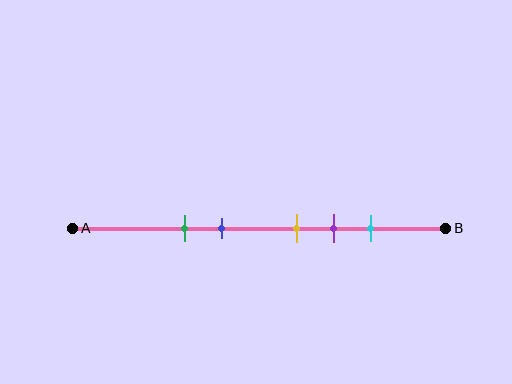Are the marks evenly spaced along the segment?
No, the marks are not evenly spaced.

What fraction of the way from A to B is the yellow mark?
The yellow mark is approximately 60% (0.6) of the way from A to B.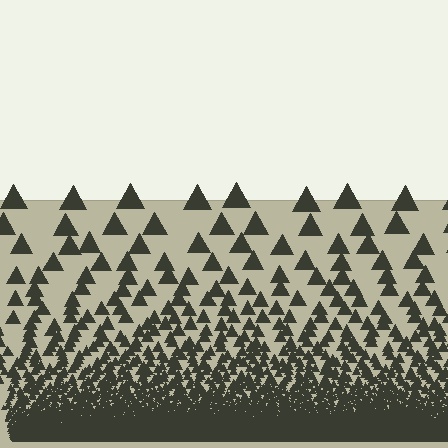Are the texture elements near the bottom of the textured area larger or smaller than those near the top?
Smaller. The gradient is inverted — elements near the bottom are smaller and denser.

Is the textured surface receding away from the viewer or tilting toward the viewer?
The surface appears to tilt toward the viewer. Texture elements get larger and sparser toward the top.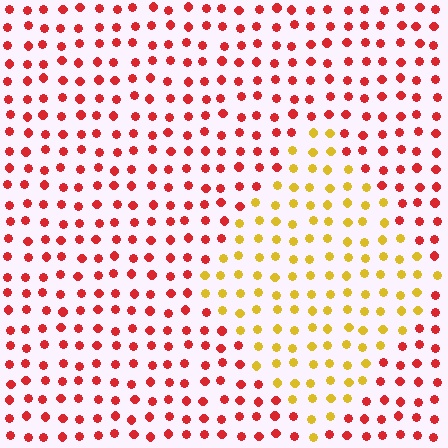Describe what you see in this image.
The image is filled with small red elements in a uniform arrangement. A diamond-shaped region is visible where the elements are tinted to a slightly different hue, forming a subtle color boundary.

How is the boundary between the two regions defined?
The boundary is defined purely by a slight shift in hue (about 53 degrees). Spacing, size, and orientation are identical on both sides.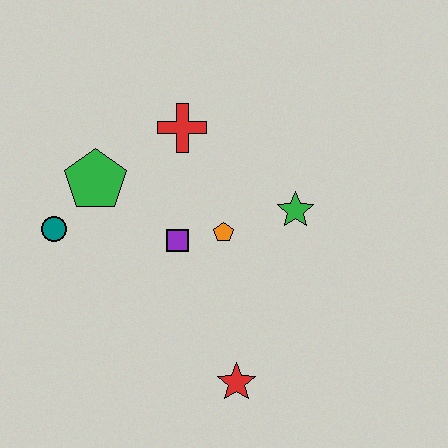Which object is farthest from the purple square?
The red star is farthest from the purple square.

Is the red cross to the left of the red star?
Yes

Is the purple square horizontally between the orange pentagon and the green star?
No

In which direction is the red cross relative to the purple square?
The red cross is above the purple square.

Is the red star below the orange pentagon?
Yes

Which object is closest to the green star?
The orange pentagon is closest to the green star.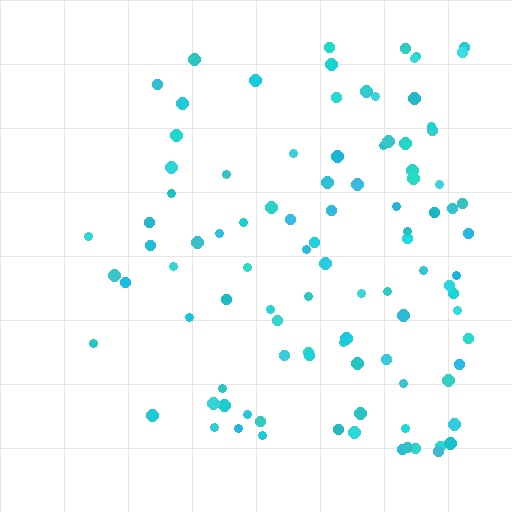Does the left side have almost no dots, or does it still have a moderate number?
Still a moderate number, just noticeably fewer than the right.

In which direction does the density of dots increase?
From left to right, with the right side densest.